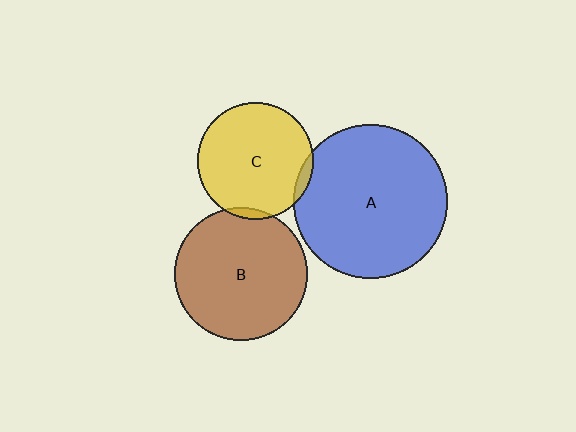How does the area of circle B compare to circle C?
Approximately 1.3 times.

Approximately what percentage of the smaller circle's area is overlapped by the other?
Approximately 5%.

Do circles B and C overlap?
Yes.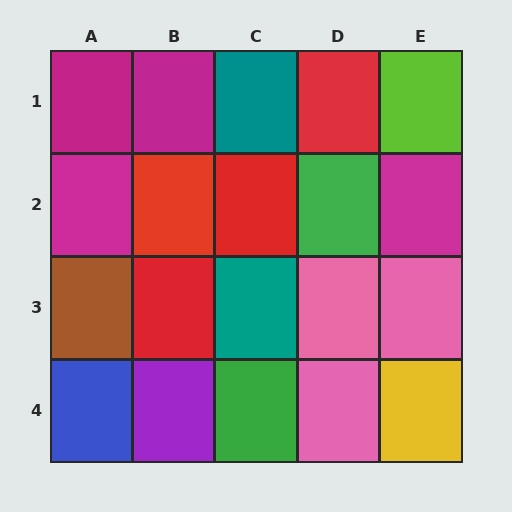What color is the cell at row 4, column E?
Yellow.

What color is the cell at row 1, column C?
Teal.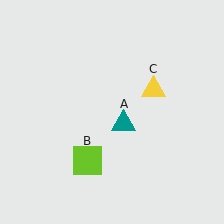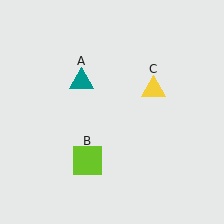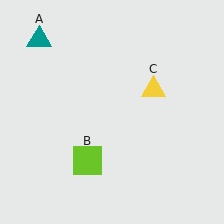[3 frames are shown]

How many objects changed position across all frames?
1 object changed position: teal triangle (object A).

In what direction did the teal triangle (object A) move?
The teal triangle (object A) moved up and to the left.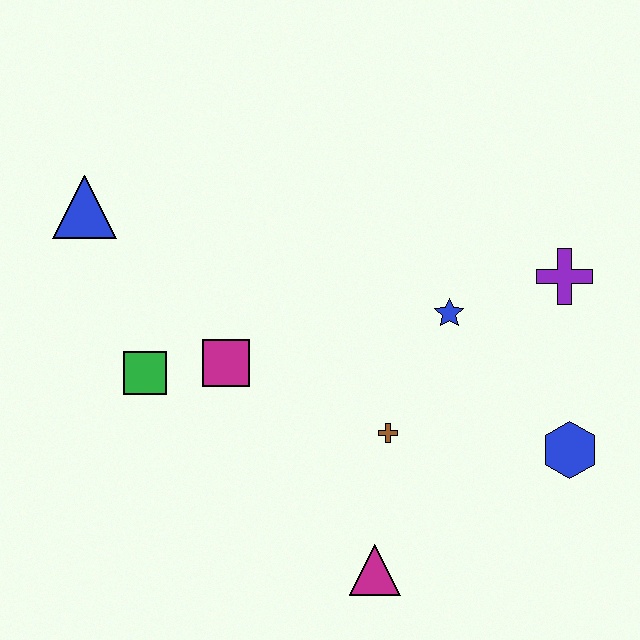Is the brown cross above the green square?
No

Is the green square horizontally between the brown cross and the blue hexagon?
No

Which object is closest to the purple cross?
The blue star is closest to the purple cross.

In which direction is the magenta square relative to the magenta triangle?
The magenta square is above the magenta triangle.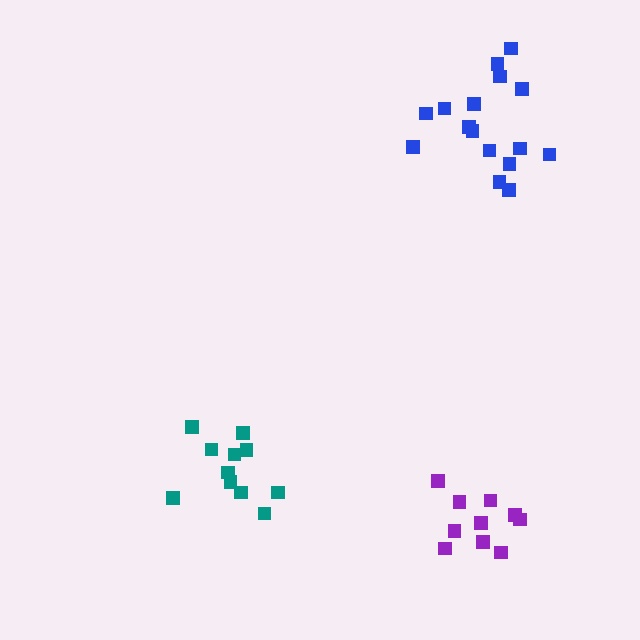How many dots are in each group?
Group 1: 10 dots, Group 2: 16 dots, Group 3: 11 dots (37 total).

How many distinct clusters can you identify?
There are 3 distinct clusters.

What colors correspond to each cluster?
The clusters are colored: purple, blue, teal.